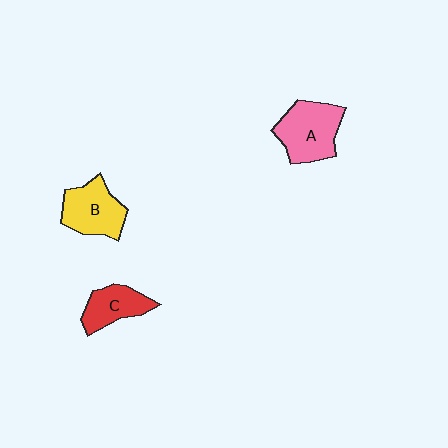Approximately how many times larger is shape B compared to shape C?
Approximately 1.3 times.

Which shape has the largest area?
Shape A (pink).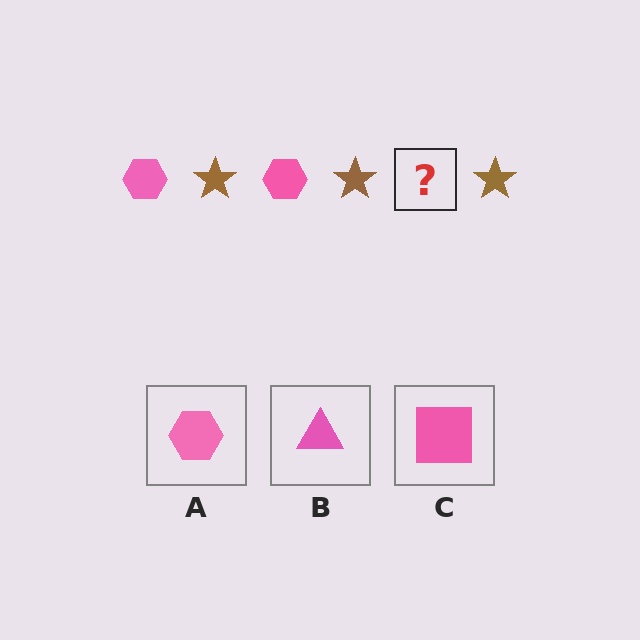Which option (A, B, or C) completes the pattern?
A.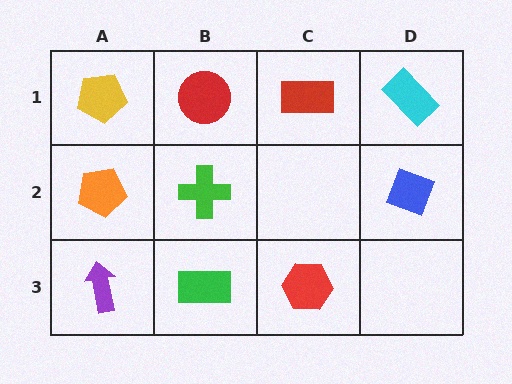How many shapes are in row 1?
4 shapes.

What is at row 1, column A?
A yellow pentagon.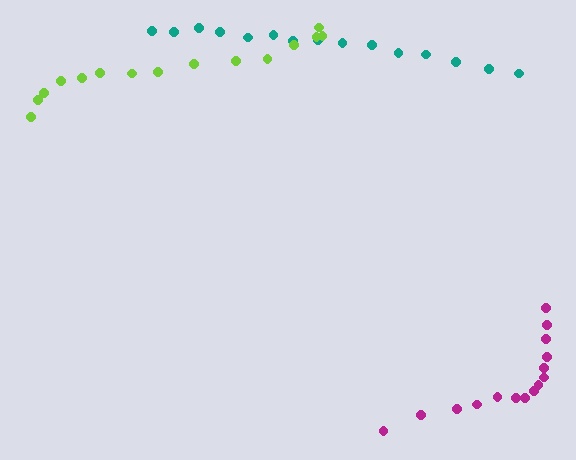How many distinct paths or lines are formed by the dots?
There are 3 distinct paths.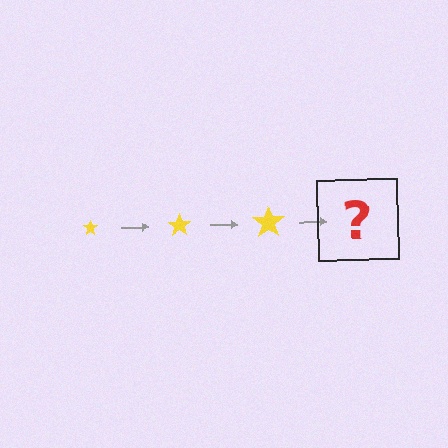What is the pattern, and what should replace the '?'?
The pattern is that the star gets progressively larger each step. The '?' should be a yellow star, larger than the previous one.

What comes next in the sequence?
The next element should be a yellow star, larger than the previous one.